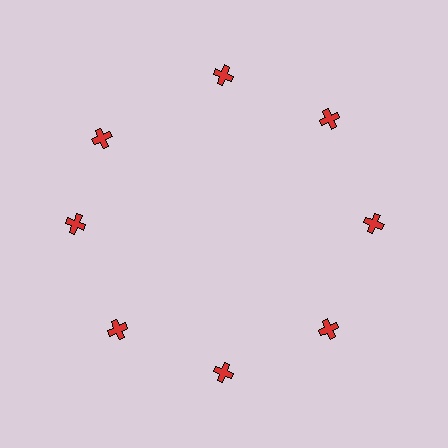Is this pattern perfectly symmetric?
No. The 8 red crosses are arranged in a ring, but one element near the 10 o'clock position is rotated out of alignment along the ring, breaking the 8-fold rotational symmetry.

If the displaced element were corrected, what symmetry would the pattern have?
It would have 8-fold rotational symmetry — the pattern would map onto itself every 45 degrees.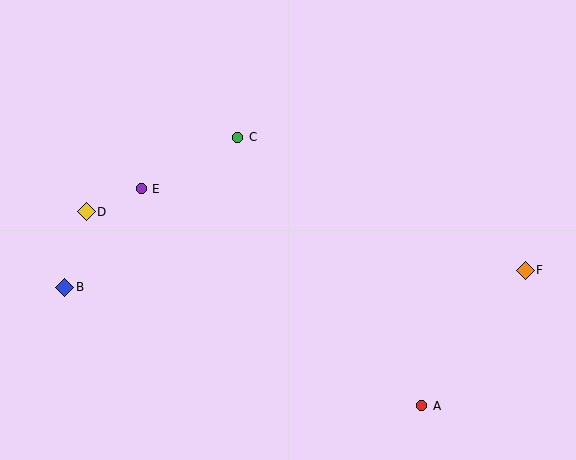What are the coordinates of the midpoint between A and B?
The midpoint between A and B is at (243, 347).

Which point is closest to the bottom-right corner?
Point A is closest to the bottom-right corner.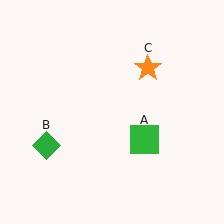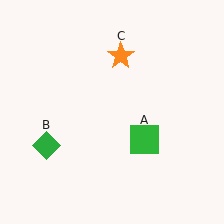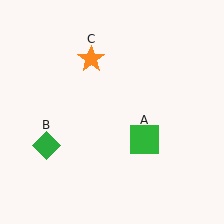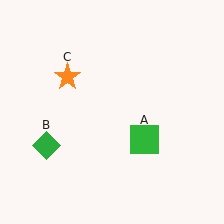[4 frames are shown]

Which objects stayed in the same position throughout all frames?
Green square (object A) and green diamond (object B) remained stationary.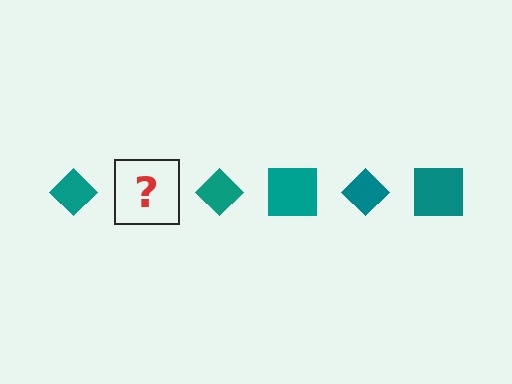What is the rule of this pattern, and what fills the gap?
The rule is that the pattern cycles through diamond, square shapes in teal. The gap should be filled with a teal square.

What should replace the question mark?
The question mark should be replaced with a teal square.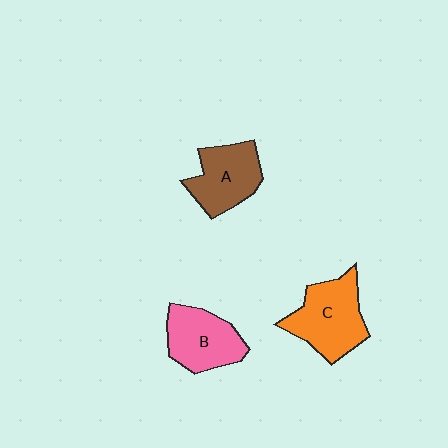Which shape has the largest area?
Shape C (orange).